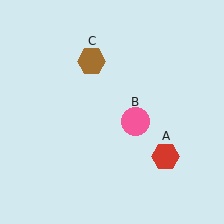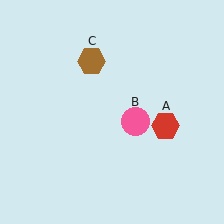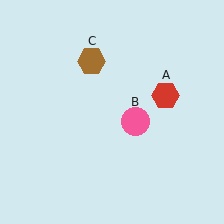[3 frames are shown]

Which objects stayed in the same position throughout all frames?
Pink circle (object B) and brown hexagon (object C) remained stationary.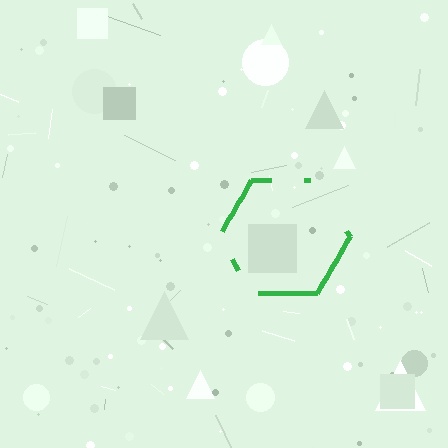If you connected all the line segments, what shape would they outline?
They would outline a hexagon.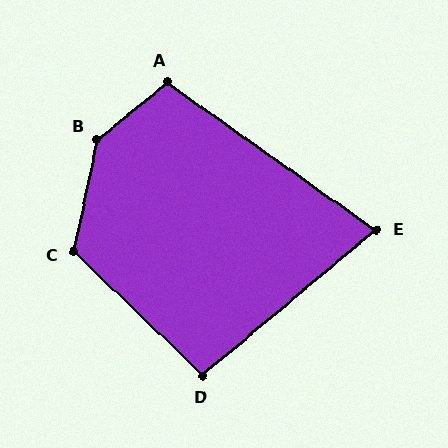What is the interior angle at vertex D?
Approximately 96 degrees (obtuse).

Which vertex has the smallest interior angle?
E, at approximately 75 degrees.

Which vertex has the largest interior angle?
B, at approximately 141 degrees.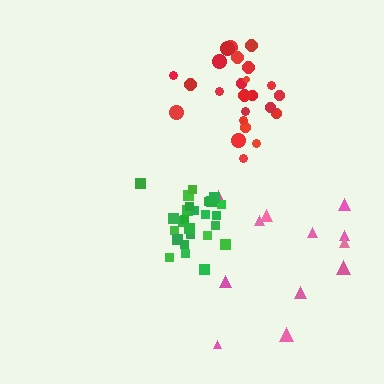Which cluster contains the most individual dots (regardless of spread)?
Green (26).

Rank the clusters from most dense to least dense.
green, red, pink.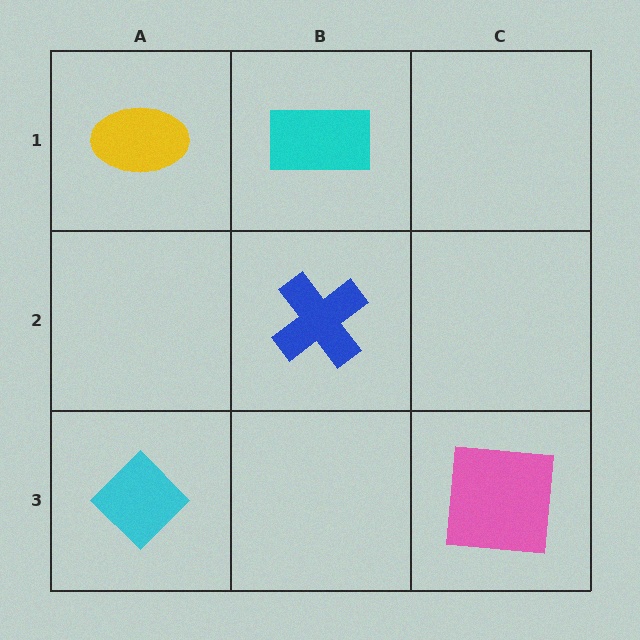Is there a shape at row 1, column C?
No, that cell is empty.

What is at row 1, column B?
A cyan rectangle.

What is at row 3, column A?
A cyan diamond.